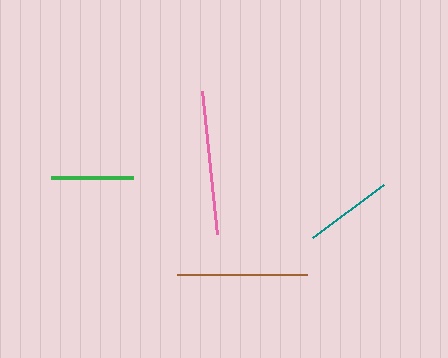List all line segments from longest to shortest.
From longest to shortest: pink, brown, teal, green.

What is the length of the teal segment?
The teal segment is approximately 89 pixels long.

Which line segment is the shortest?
The green line is the shortest at approximately 83 pixels.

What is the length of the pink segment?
The pink segment is approximately 144 pixels long.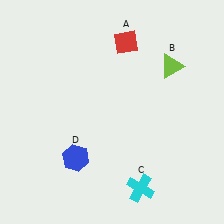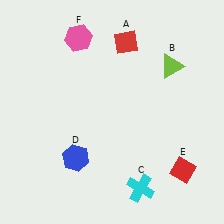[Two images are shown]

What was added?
A red diamond (E), a pink hexagon (F) were added in Image 2.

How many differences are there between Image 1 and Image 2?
There are 2 differences between the two images.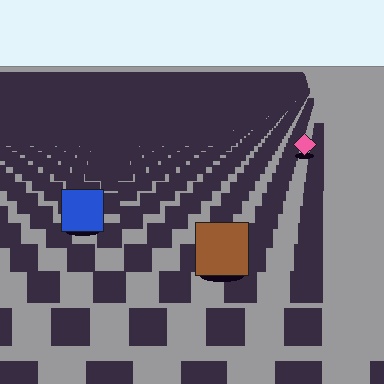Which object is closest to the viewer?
The brown square is closest. The texture marks near it are larger and more spread out.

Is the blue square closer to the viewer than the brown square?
No. The brown square is closer — you can tell from the texture gradient: the ground texture is coarser near it.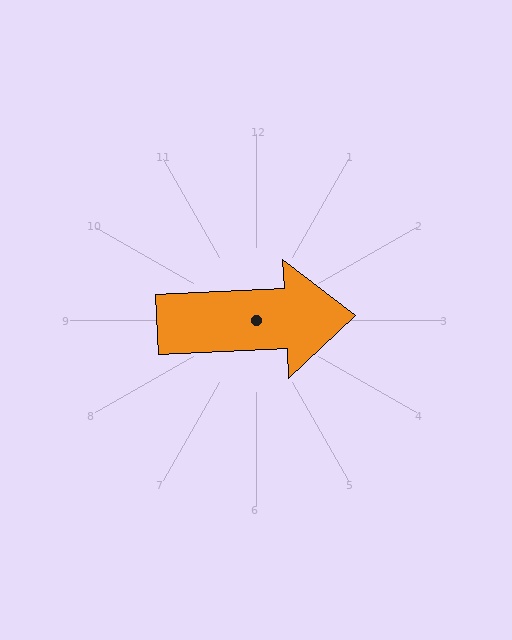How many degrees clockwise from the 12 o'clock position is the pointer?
Approximately 87 degrees.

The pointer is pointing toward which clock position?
Roughly 3 o'clock.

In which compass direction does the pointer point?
East.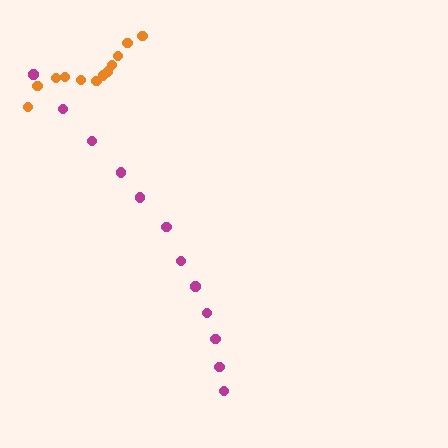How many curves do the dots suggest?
There are 2 distinct paths.